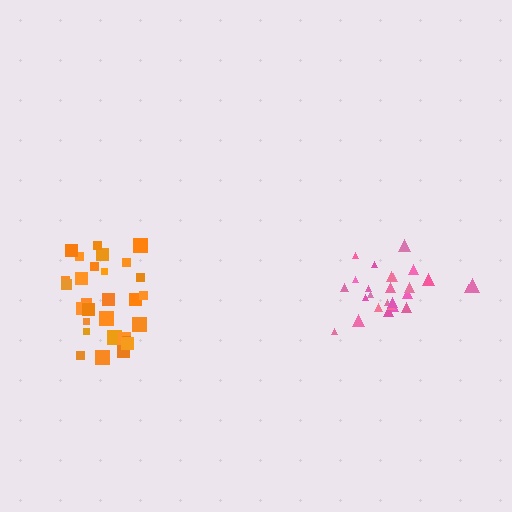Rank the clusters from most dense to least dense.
orange, pink.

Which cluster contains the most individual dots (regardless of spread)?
Orange (29).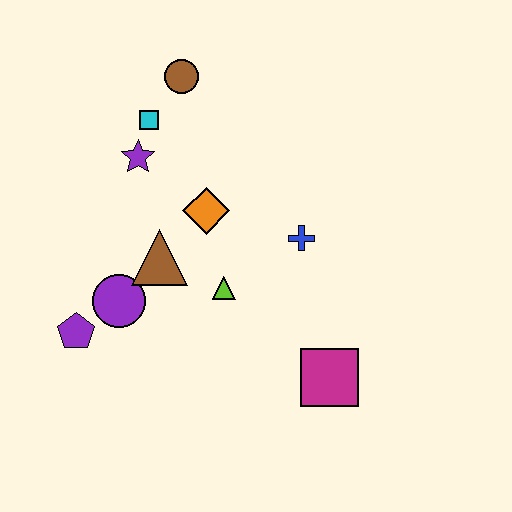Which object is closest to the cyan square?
The purple star is closest to the cyan square.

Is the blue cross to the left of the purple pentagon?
No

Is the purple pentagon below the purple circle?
Yes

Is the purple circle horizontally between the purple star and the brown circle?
No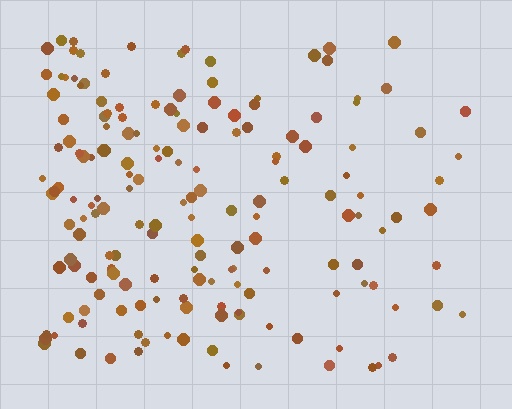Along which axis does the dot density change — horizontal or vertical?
Horizontal.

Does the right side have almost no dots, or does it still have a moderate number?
Still a moderate number, just noticeably fewer than the left.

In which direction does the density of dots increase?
From right to left, with the left side densest.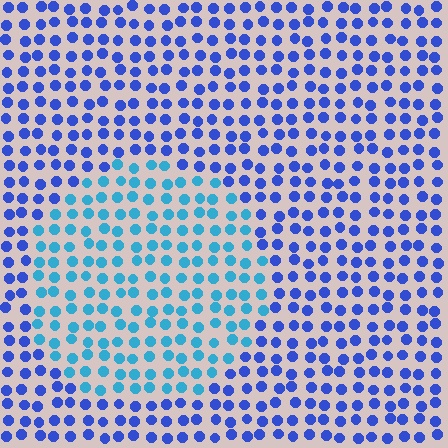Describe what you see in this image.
The image is filled with small blue elements in a uniform arrangement. A circle-shaped region is visible where the elements are tinted to a slightly different hue, forming a subtle color boundary.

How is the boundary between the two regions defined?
The boundary is defined purely by a slight shift in hue (about 35 degrees). Spacing, size, and orientation are identical on both sides.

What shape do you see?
I see a circle.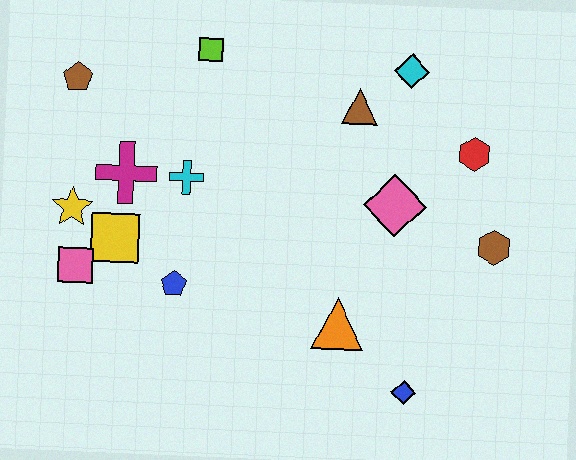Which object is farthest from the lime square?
The blue diamond is farthest from the lime square.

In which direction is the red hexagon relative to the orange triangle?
The red hexagon is above the orange triangle.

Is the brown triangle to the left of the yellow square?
No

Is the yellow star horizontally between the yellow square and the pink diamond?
No